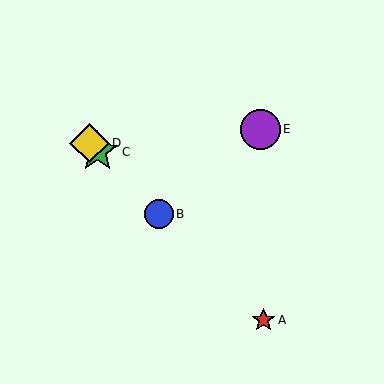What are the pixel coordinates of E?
Object E is at (260, 129).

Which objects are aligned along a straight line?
Objects A, B, C, D are aligned along a straight line.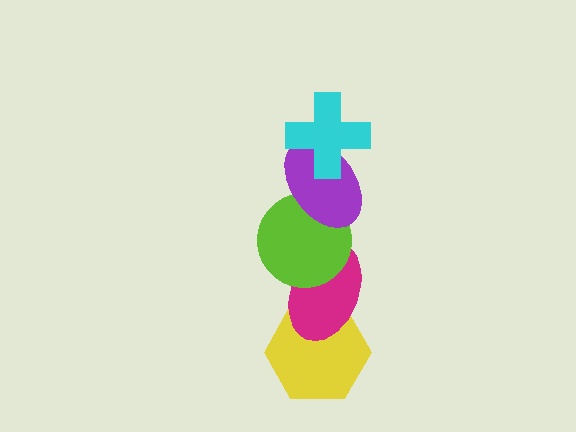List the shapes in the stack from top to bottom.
From top to bottom: the cyan cross, the purple ellipse, the lime circle, the magenta ellipse, the yellow hexagon.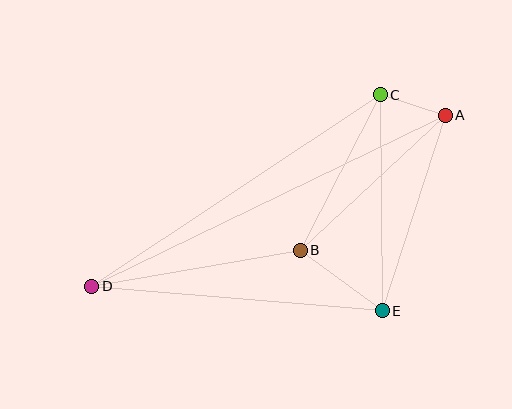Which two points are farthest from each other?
Points A and D are farthest from each other.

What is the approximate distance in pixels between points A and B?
The distance between A and B is approximately 198 pixels.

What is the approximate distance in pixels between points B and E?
The distance between B and E is approximately 102 pixels.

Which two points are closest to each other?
Points A and C are closest to each other.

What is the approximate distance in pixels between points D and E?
The distance between D and E is approximately 292 pixels.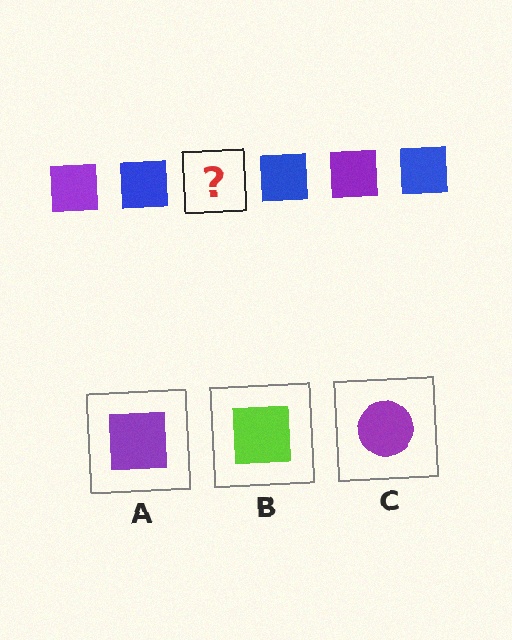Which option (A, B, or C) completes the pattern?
A.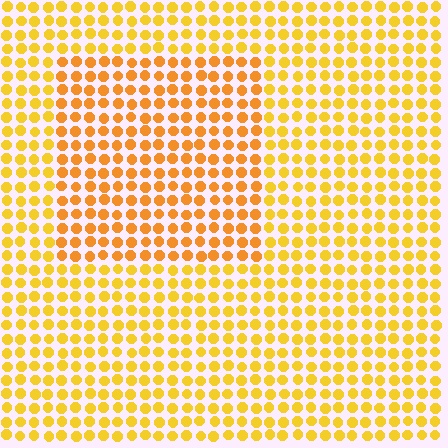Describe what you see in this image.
The image is filled with small yellow elements in a uniform arrangement. A rectangle-shaped region is visible where the elements are tinted to a slightly different hue, forming a subtle color boundary.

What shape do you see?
I see a rectangle.